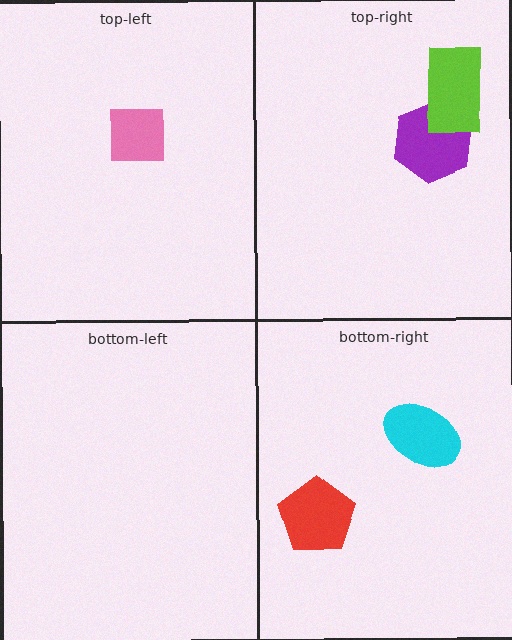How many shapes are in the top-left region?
1.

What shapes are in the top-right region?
The purple hexagon, the lime rectangle.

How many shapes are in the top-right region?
2.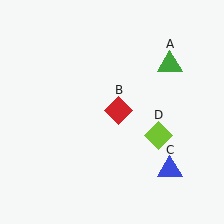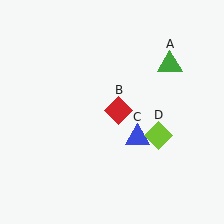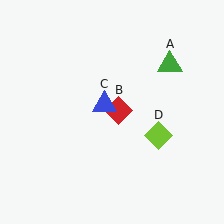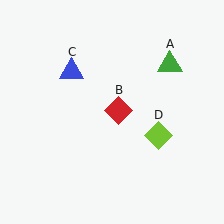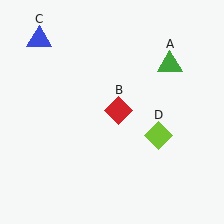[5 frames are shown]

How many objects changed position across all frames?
1 object changed position: blue triangle (object C).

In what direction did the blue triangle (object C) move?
The blue triangle (object C) moved up and to the left.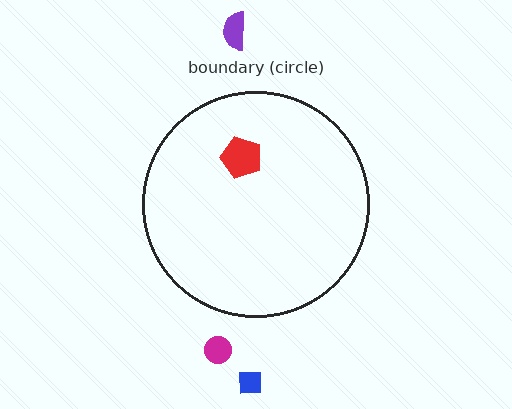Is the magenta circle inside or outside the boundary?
Outside.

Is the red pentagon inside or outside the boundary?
Inside.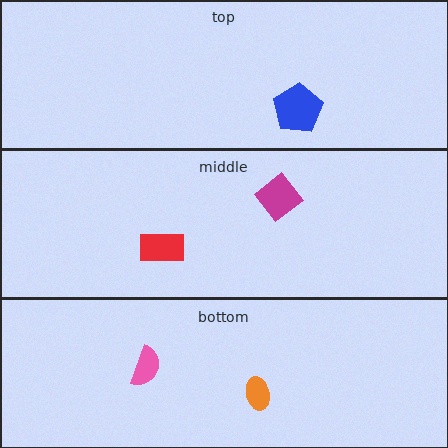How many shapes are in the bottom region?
2.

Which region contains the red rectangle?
The middle region.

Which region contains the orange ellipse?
The bottom region.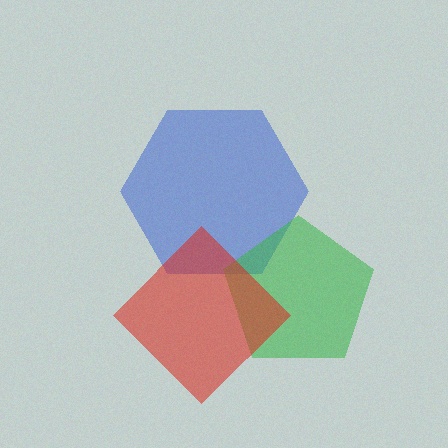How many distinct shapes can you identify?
There are 3 distinct shapes: a blue hexagon, a green pentagon, a red diamond.